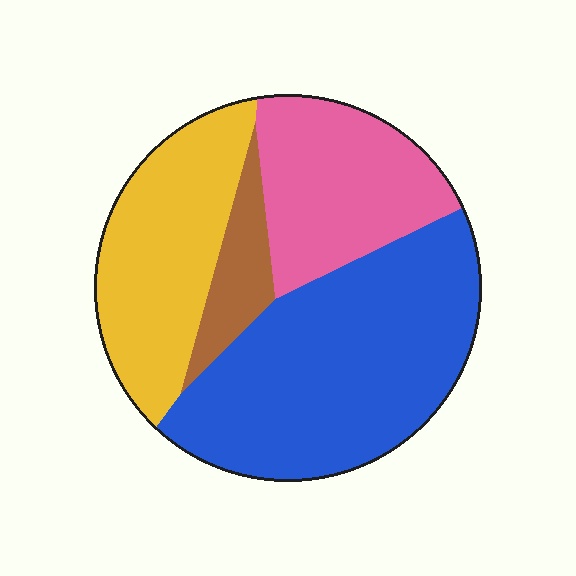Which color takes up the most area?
Blue, at roughly 45%.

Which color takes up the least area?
Brown, at roughly 10%.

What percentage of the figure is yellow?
Yellow takes up between a quarter and a half of the figure.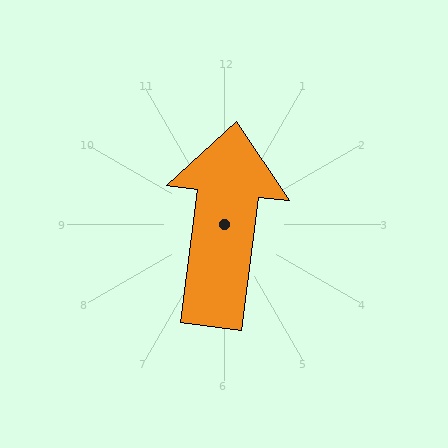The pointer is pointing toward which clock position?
Roughly 12 o'clock.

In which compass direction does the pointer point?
North.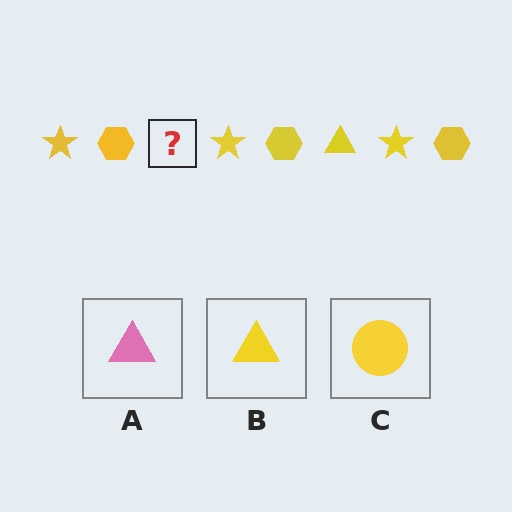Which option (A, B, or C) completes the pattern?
B.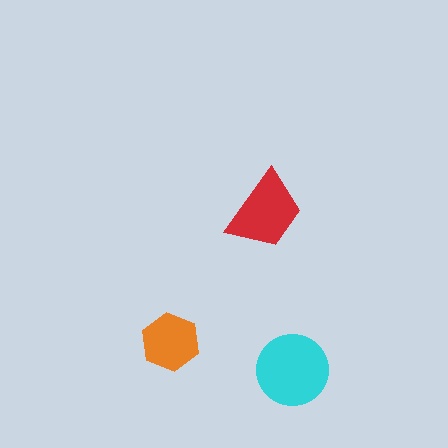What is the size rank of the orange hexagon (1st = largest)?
3rd.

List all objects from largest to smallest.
The cyan circle, the red trapezoid, the orange hexagon.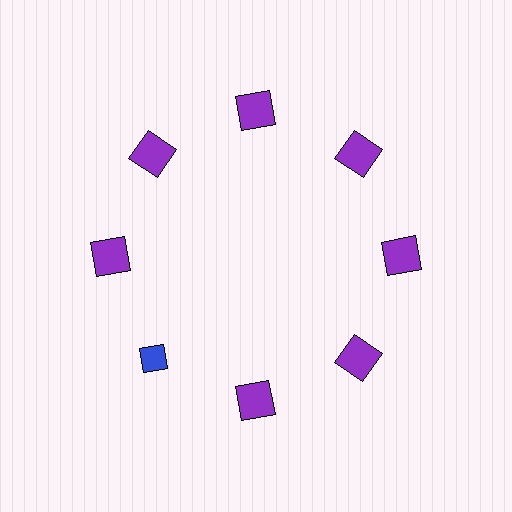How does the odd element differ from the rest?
It differs in both color (blue instead of purple) and shape (diamond instead of square).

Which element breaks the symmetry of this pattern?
The blue diamond at roughly the 8 o'clock position breaks the symmetry. All other shapes are purple squares.